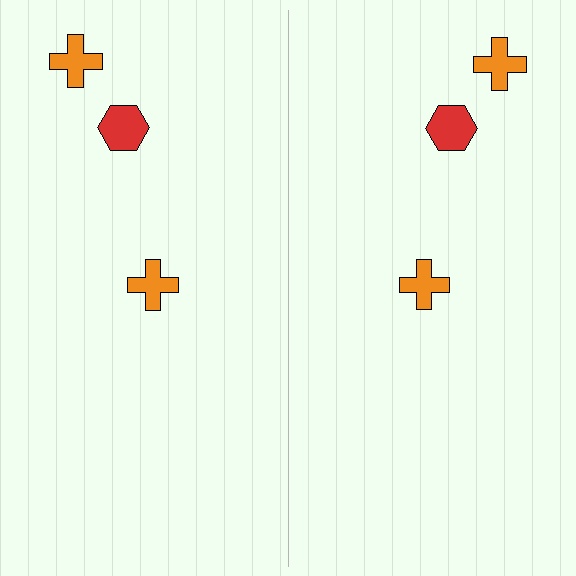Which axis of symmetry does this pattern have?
The pattern has a vertical axis of symmetry running through the center of the image.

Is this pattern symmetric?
Yes, this pattern has bilateral (reflection) symmetry.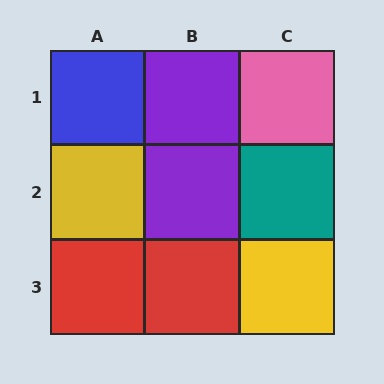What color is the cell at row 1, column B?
Purple.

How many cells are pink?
1 cell is pink.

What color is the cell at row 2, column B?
Purple.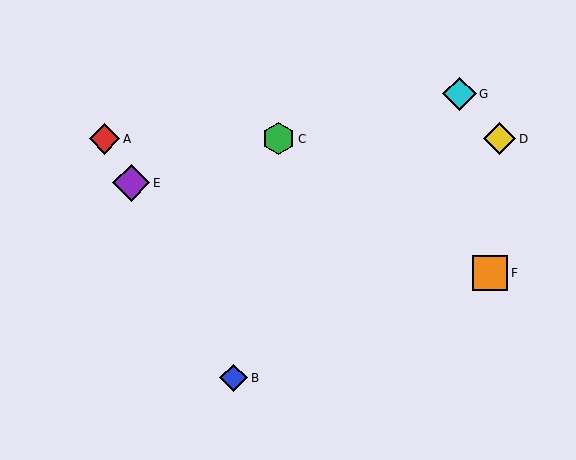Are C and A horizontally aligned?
Yes, both are at y≈139.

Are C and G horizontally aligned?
No, C is at y≈139 and G is at y≈94.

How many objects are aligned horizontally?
3 objects (A, C, D) are aligned horizontally.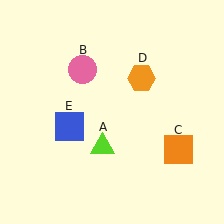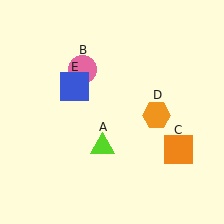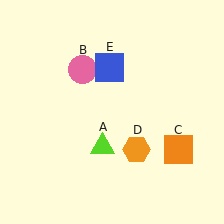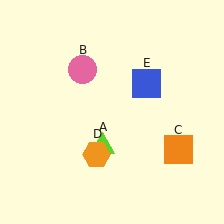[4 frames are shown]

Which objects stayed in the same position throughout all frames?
Lime triangle (object A) and pink circle (object B) and orange square (object C) remained stationary.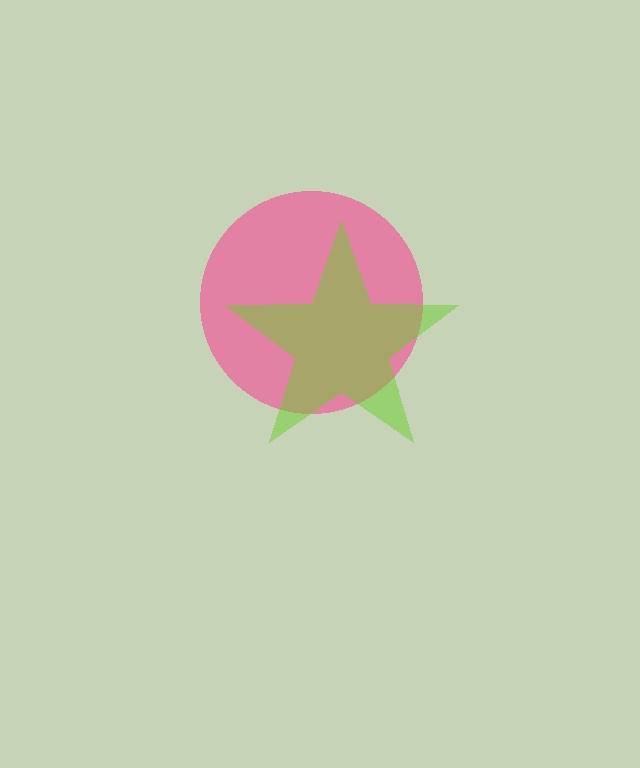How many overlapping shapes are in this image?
There are 2 overlapping shapes in the image.